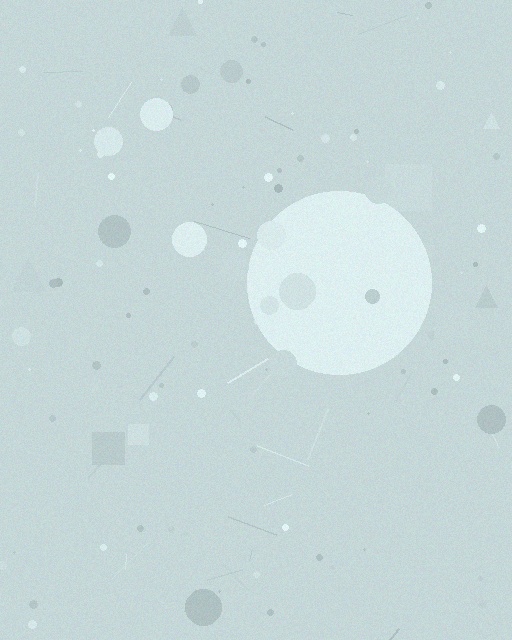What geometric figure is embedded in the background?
A circle is embedded in the background.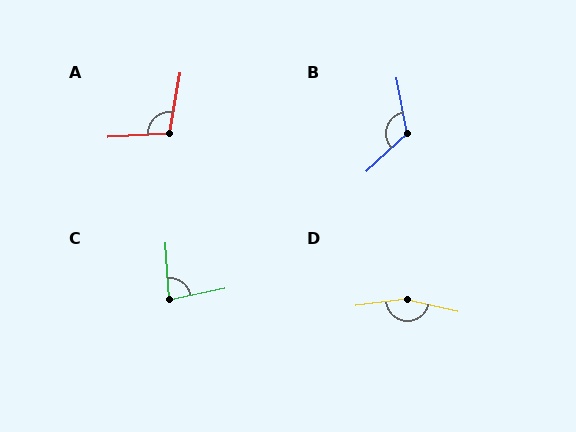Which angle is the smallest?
C, at approximately 82 degrees.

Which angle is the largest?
D, at approximately 160 degrees.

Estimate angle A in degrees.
Approximately 103 degrees.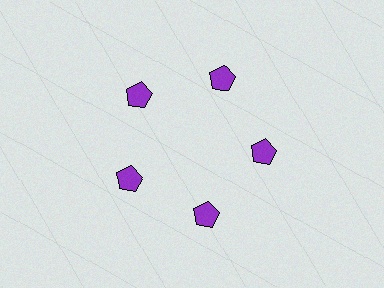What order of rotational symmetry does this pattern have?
This pattern has 5-fold rotational symmetry.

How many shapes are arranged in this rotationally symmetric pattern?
There are 5 shapes, arranged in 5 groups of 1.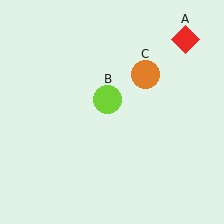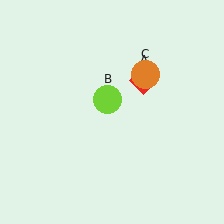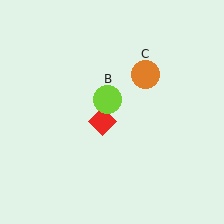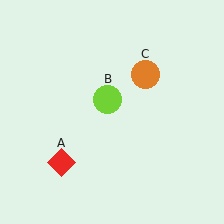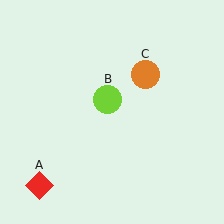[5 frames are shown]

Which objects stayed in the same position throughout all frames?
Lime circle (object B) and orange circle (object C) remained stationary.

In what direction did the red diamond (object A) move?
The red diamond (object A) moved down and to the left.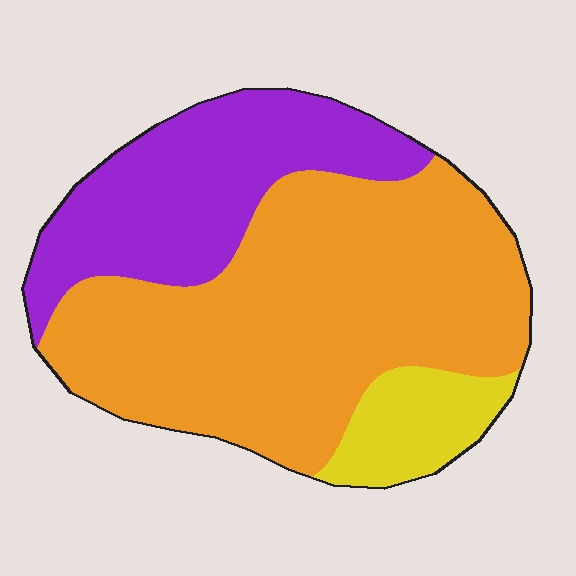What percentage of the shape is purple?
Purple covers roughly 30% of the shape.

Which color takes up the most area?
Orange, at roughly 60%.